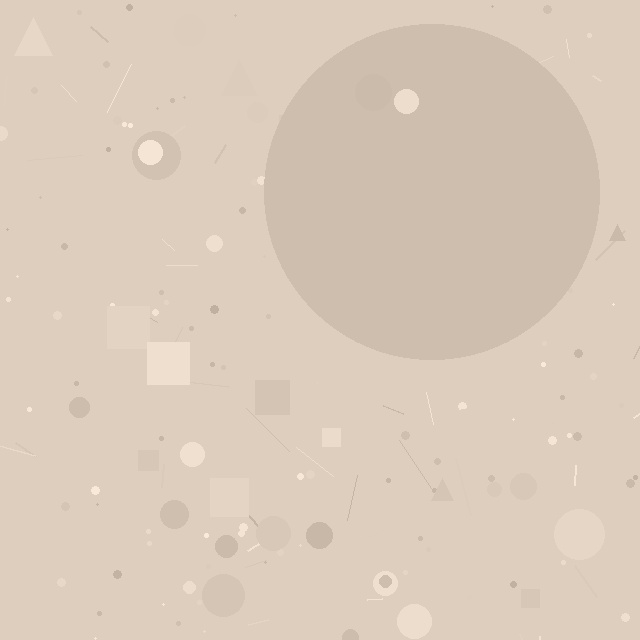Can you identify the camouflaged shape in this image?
The camouflaged shape is a circle.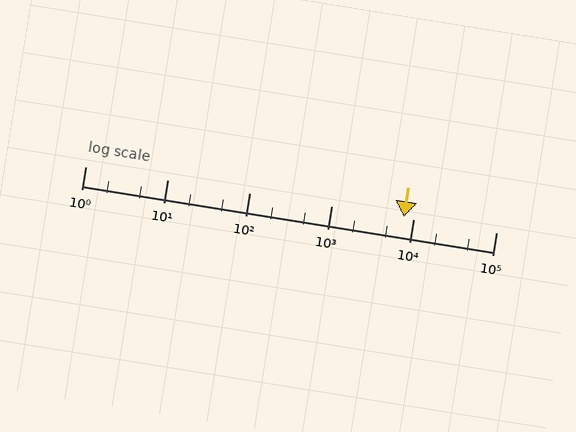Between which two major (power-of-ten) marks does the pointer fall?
The pointer is between 1000 and 10000.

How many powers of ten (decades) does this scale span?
The scale spans 5 decades, from 1 to 100000.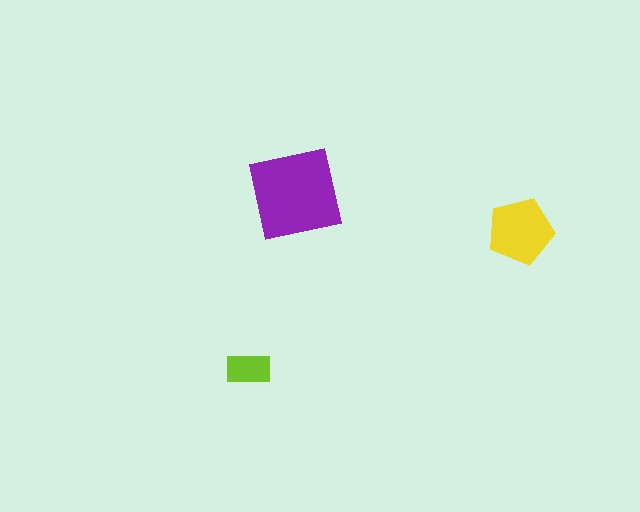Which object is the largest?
The purple square.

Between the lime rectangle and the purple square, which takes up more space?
The purple square.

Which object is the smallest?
The lime rectangle.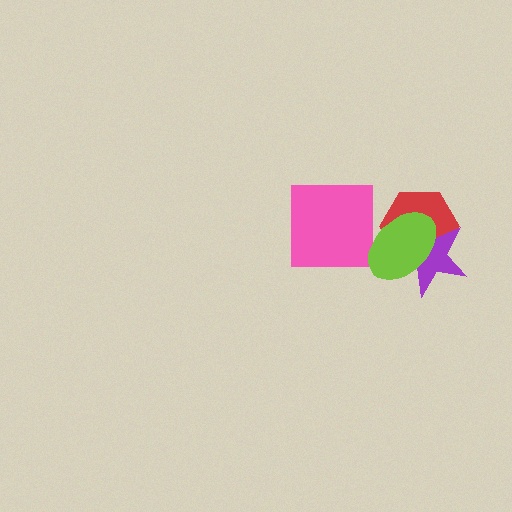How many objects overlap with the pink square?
0 objects overlap with the pink square.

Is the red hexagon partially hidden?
Yes, it is partially covered by another shape.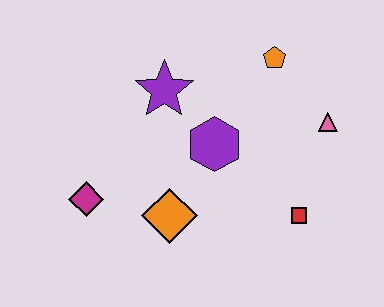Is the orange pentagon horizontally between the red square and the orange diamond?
Yes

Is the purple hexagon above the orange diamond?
Yes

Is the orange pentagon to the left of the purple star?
No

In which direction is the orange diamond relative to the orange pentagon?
The orange diamond is below the orange pentagon.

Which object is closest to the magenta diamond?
The orange diamond is closest to the magenta diamond.